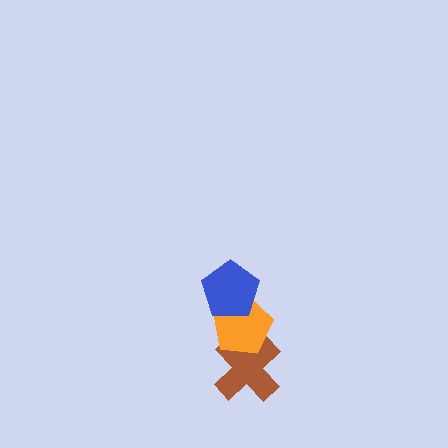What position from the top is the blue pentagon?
The blue pentagon is 1st from the top.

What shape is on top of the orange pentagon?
The blue pentagon is on top of the orange pentagon.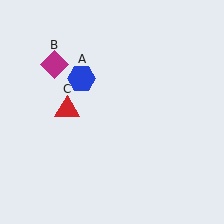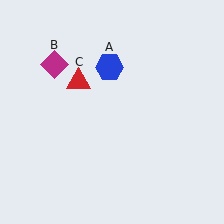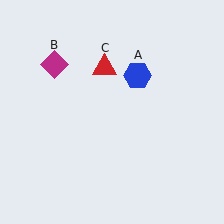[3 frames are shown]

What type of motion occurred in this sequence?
The blue hexagon (object A), red triangle (object C) rotated clockwise around the center of the scene.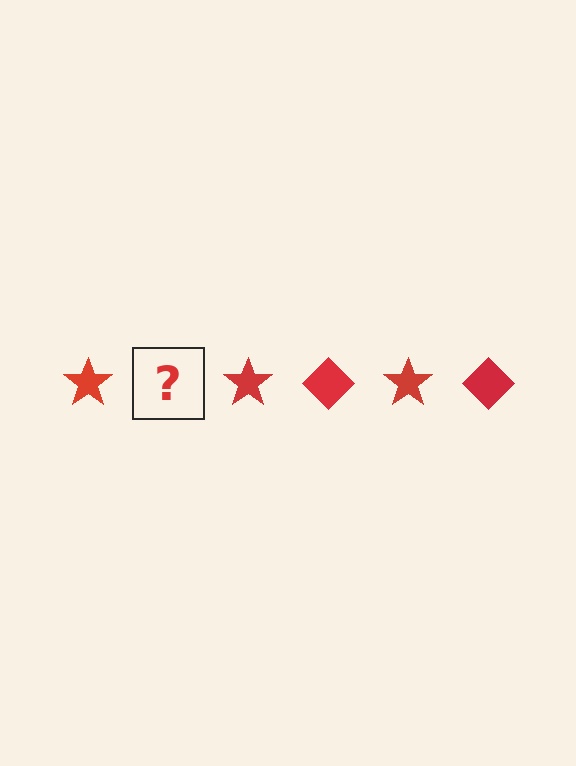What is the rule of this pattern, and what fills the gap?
The rule is that the pattern cycles through star, diamond shapes in red. The gap should be filled with a red diamond.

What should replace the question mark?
The question mark should be replaced with a red diamond.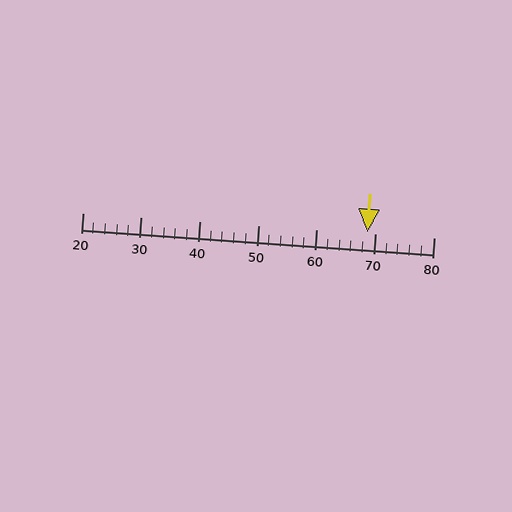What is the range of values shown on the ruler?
The ruler shows values from 20 to 80.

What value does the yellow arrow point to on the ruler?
The yellow arrow points to approximately 69.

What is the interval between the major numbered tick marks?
The major tick marks are spaced 10 units apart.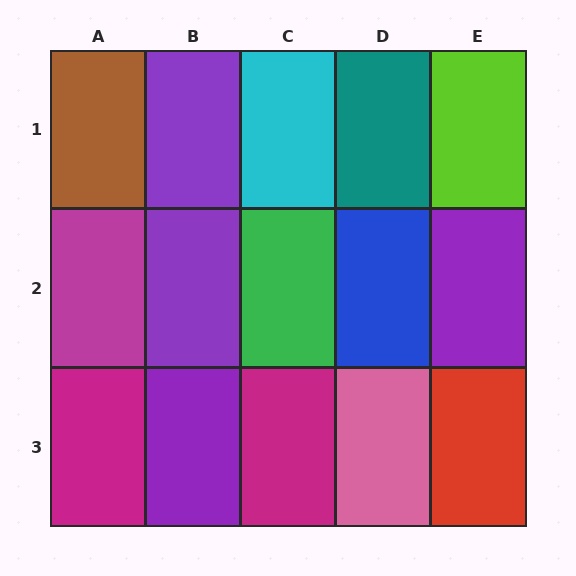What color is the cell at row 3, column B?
Purple.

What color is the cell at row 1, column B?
Purple.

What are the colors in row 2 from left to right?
Magenta, purple, green, blue, purple.